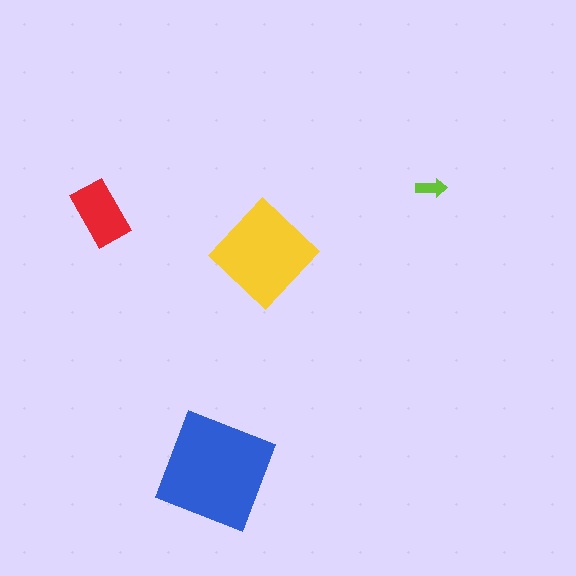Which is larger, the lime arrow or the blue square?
The blue square.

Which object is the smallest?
The lime arrow.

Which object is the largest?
The blue square.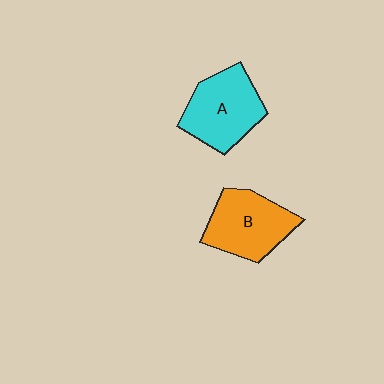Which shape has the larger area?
Shape A (cyan).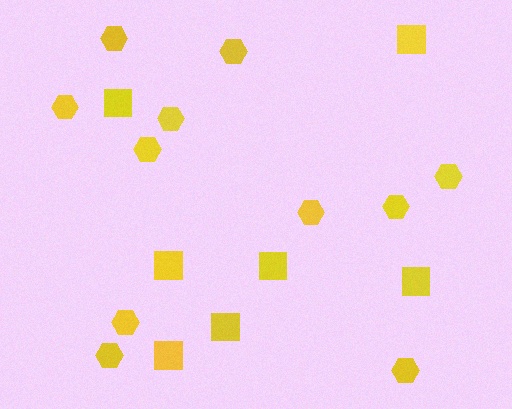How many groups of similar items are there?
There are 2 groups: one group of squares (7) and one group of hexagons (11).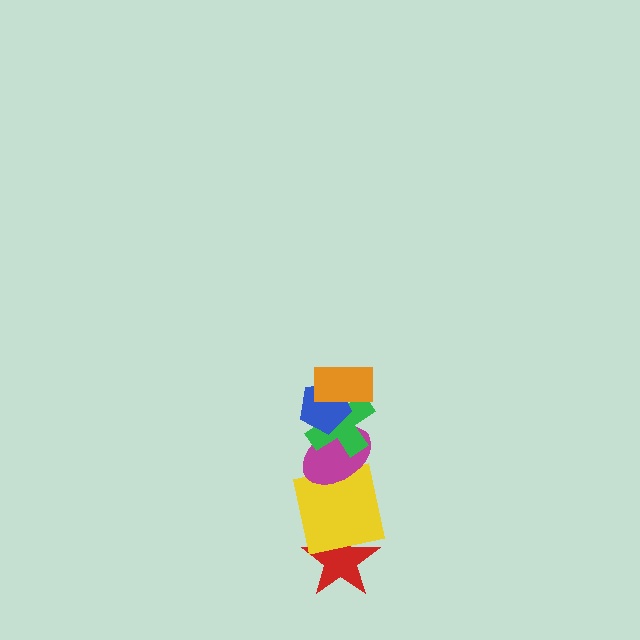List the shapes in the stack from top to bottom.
From top to bottom: the orange rectangle, the blue pentagon, the green cross, the magenta ellipse, the yellow square, the red star.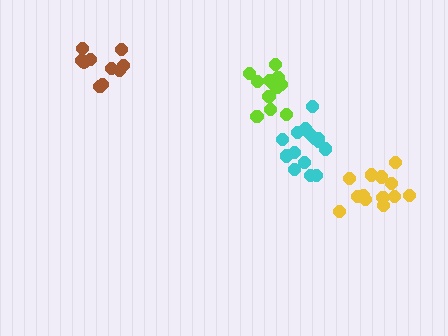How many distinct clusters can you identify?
There are 4 distinct clusters.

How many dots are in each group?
Group 1: 15 dots, Group 2: 13 dots, Group 3: 12 dots, Group 4: 10 dots (50 total).